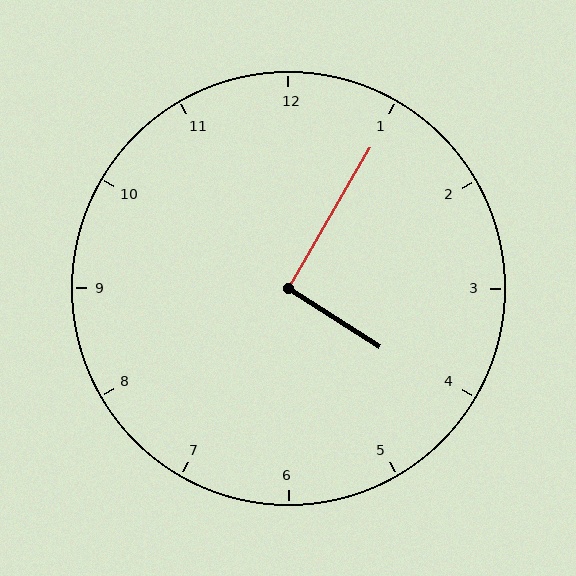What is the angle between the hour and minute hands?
Approximately 92 degrees.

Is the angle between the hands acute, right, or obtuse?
It is right.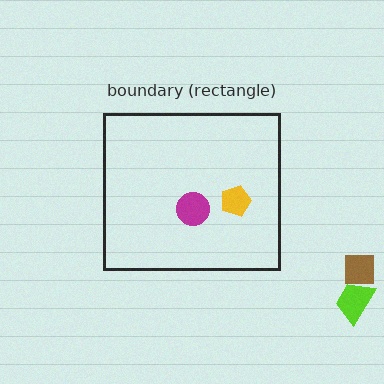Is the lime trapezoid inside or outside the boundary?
Outside.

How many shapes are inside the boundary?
2 inside, 2 outside.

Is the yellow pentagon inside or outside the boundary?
Inside.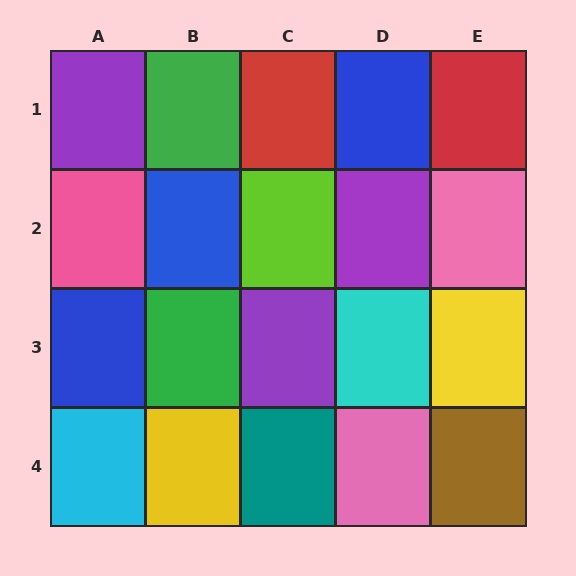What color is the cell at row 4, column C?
Teal.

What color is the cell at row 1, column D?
Blue.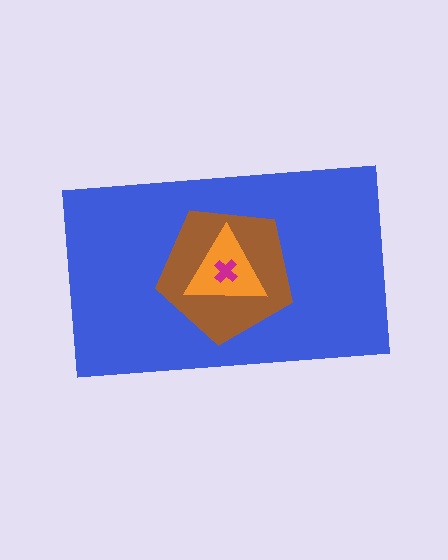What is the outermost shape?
The blue rectangle.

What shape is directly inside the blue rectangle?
The brown pentagon.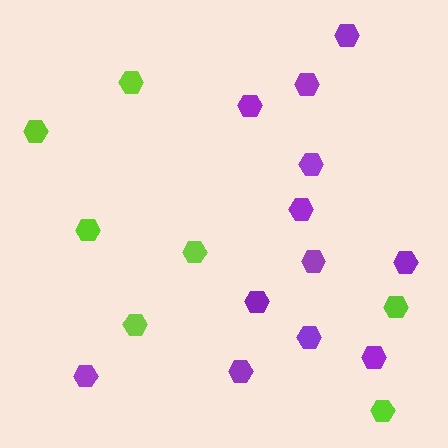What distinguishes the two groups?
There are 2 groups: one group of purple hexagons (12) and one group of lime hexagons (7).